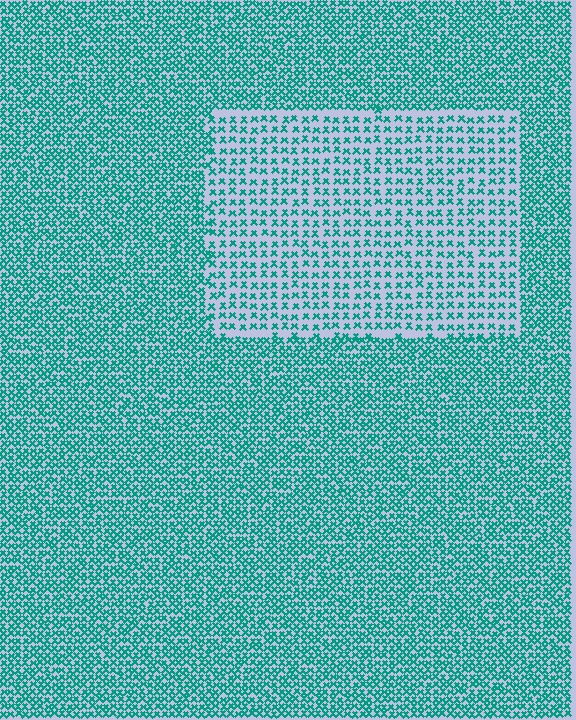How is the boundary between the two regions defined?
The boundary is defined by a change in element density (approximately 2.0x ratio). All elements are the same color, size, and shape.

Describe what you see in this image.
The image contains small teal elements arranged at two different densities. A rectangle-shaped region is visible where the elements are less densely packed than the surrounding area.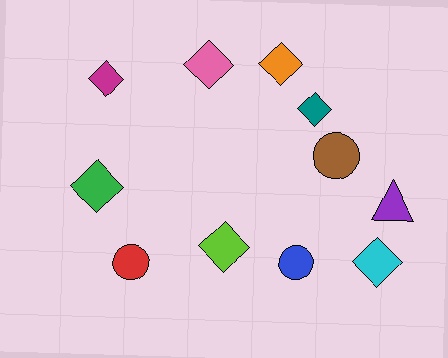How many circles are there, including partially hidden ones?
There are 3 circles.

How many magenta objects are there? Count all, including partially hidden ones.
There is 1 magenta object.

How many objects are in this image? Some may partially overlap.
There are 11 objects.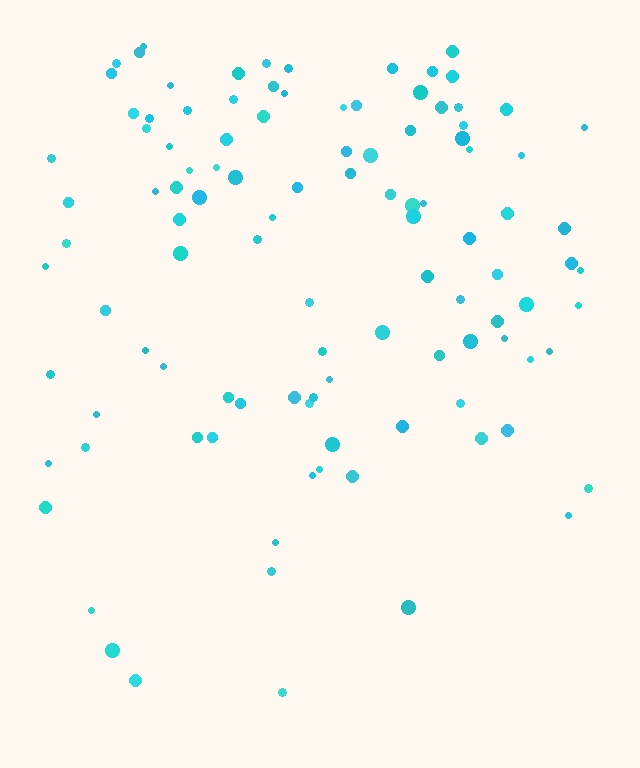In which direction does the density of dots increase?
From bottom to top, with the top side densest.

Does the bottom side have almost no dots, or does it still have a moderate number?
Still a moderate number, just noticeably fewer than the top.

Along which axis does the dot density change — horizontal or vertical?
Vertical.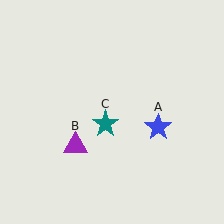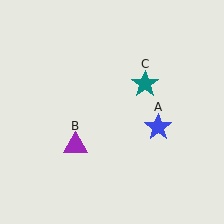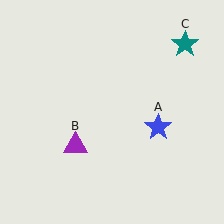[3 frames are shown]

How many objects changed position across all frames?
1 object changed position: teal star (object C).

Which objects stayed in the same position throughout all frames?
Blue star (object A) and purple triangle (object B) remained stationary.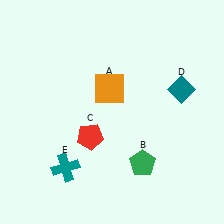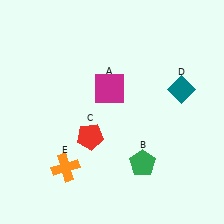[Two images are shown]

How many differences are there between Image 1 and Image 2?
There are 2 differences between the two images.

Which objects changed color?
A changed from orange to magenta. E changed from teal to orange.